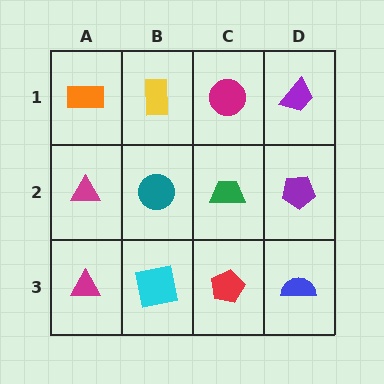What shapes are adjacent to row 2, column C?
A magenta circle (row 1, column C), a red pentagon (row 3, column C), a teal circle (row 2, column B), a purple pentagon (row 2, column D).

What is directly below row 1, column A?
A magenta triangle.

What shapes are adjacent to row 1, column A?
A magenta triangle (row 2, column A), a yellow rectangle (row 1, column B).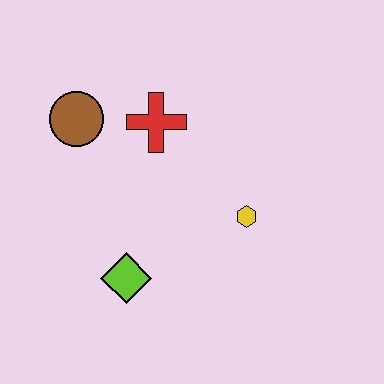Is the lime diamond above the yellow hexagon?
No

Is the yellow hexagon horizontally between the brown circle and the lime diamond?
No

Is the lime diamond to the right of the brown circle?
Yes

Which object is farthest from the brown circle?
The yellow hexagon is farthest from the brown circle.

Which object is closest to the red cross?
The brown circle is closest to the red cross.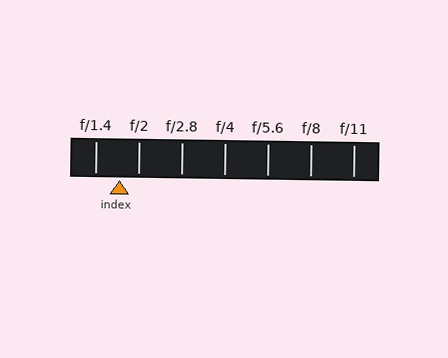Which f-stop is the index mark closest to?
The index mark is closest to f/2.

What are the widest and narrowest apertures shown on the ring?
The widest aperture shown is f/1.4 and the narrowest is f/11.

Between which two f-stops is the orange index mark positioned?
The index mark is between f/1.4 and f/2.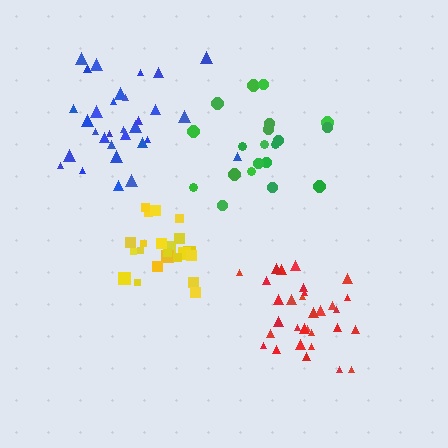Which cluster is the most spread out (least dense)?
Green.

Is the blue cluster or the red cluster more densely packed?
Red.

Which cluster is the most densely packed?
Yellow.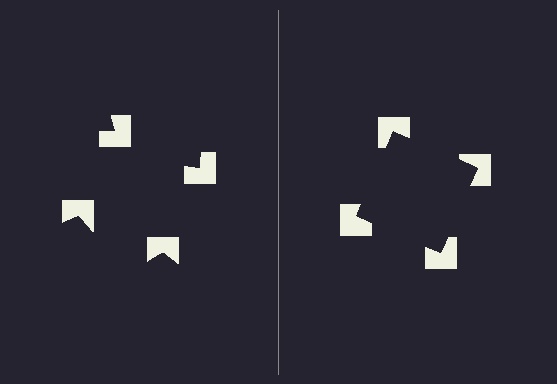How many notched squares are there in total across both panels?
8 — 4 on each side.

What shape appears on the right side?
An illusory square.